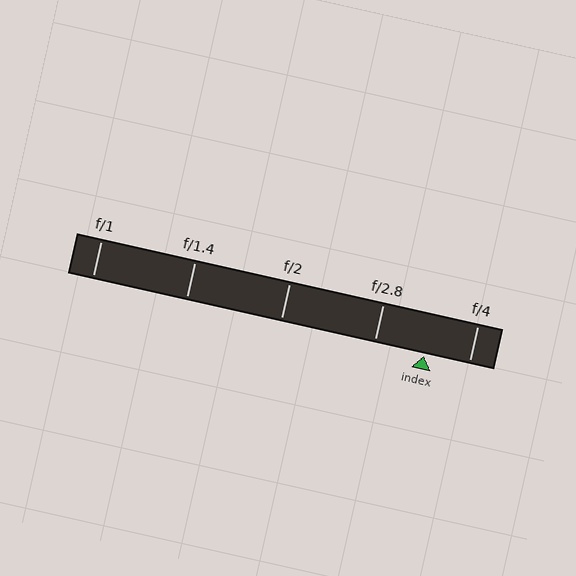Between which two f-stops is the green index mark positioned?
The index mark is between f/2.8 and f/4.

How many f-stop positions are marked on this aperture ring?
There are 5 f-stop positions marked.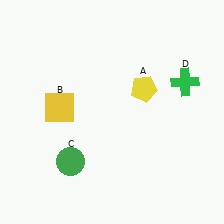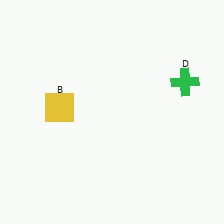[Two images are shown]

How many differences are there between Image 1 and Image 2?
There are 2 differences between the two images.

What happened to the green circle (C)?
The green circle (C) was removed in Image 2. It was in the bottom-left area of Image 1.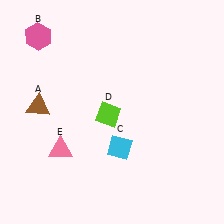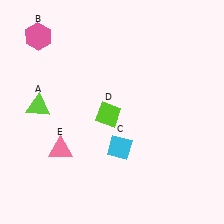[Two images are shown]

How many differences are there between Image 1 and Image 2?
There is 1 difference between the two images.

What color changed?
The triangle (A) changed from brown in Image 1 to lime in Image 2.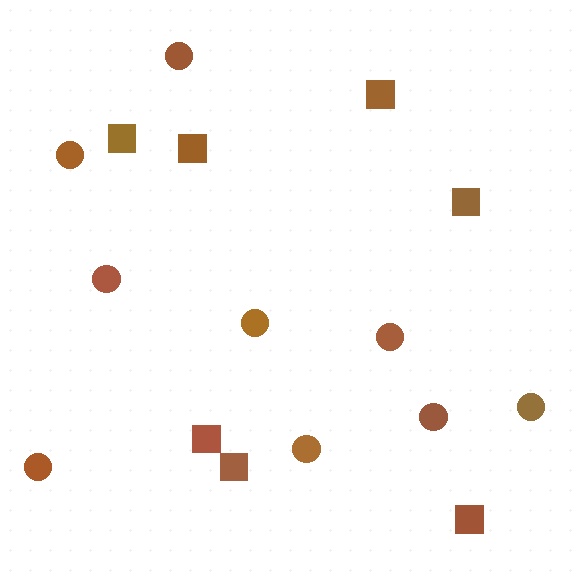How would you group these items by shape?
There are 2 groups: one group of squares (7) and one group of circles (9).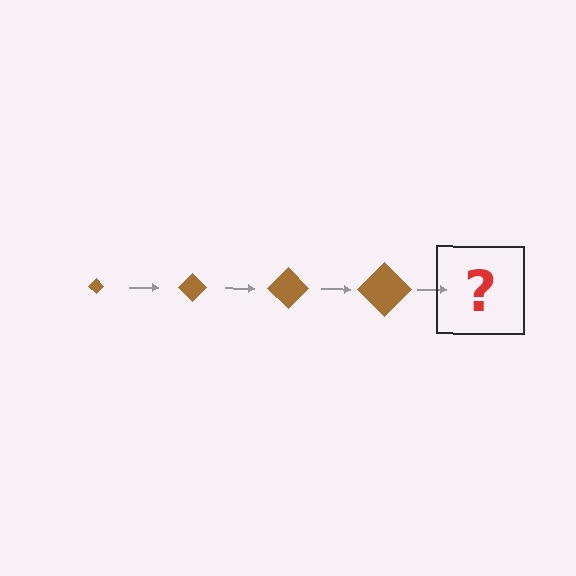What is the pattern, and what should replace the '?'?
The pattern is that the diamond gets progressively larger each step. The '?' should be a brown diamond, larger than the previous one.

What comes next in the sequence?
The next element should be a brown diamond, larger than the previous one.